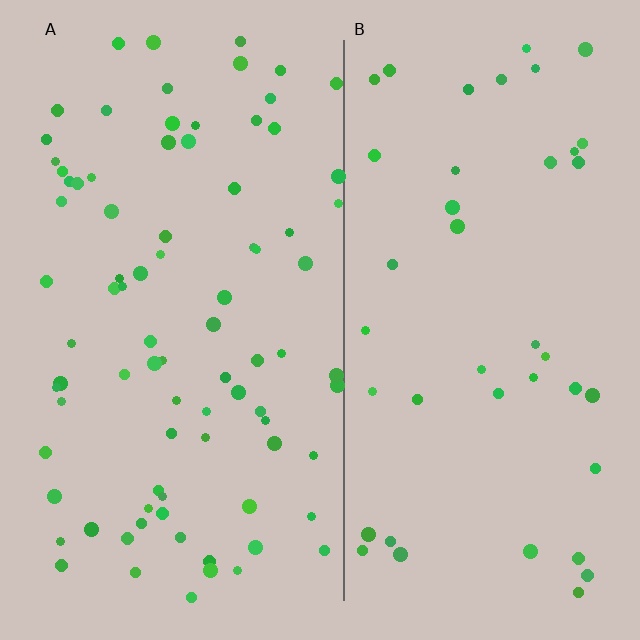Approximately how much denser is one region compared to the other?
Approximately 2.0× — region A over region B.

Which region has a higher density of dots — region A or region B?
A (the left).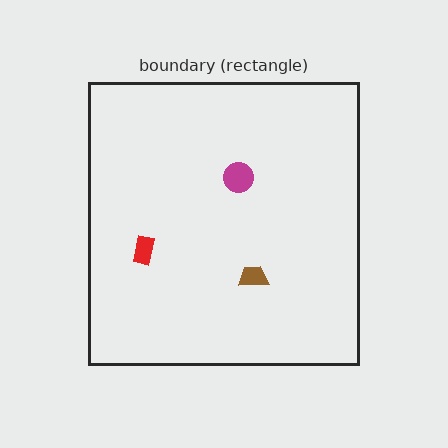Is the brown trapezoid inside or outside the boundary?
Inside.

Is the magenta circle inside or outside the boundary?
Inside.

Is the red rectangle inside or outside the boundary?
Inside.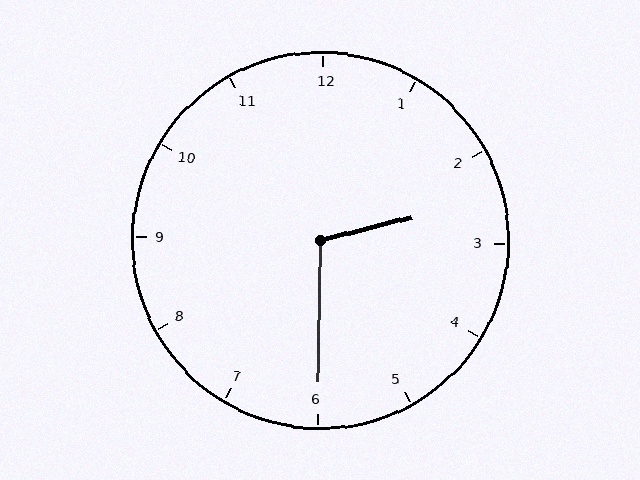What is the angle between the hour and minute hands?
Approximately 105 degrees.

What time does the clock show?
2:30.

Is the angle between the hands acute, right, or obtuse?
It is obtuse.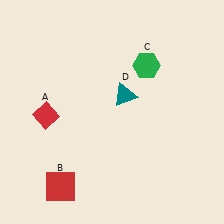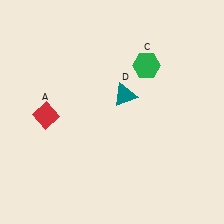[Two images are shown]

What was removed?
The red square (B) was removed in Image 2.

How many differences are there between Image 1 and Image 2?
There is 1 difference between the two images.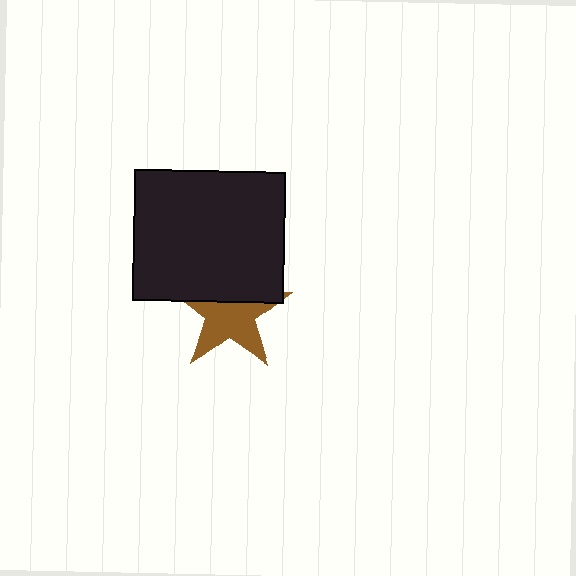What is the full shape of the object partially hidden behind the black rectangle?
The partially hidden object is a brown star.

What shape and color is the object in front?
The object in front is a black rectangle.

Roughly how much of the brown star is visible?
About half of it is visible (roughly 61%).